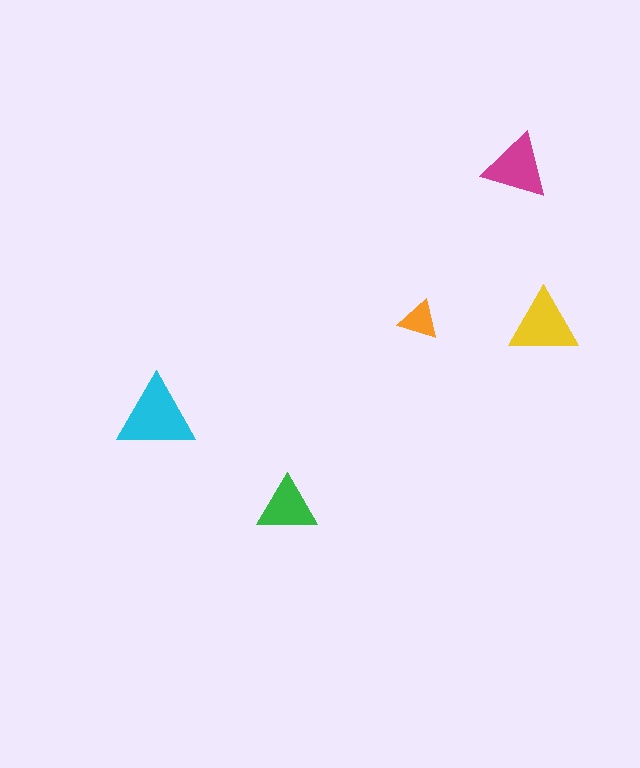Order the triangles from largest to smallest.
the cyan one, the yellow one, the magenta one, the green one, the orange one.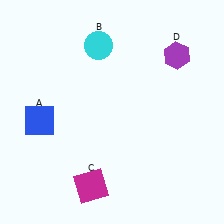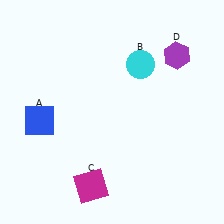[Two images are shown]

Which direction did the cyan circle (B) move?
The cyan circle (B) moved right.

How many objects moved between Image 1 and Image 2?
1 object moved between the two images.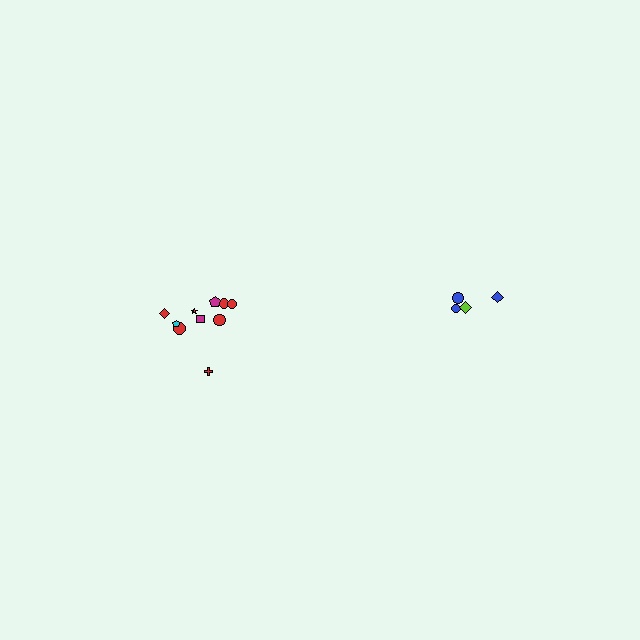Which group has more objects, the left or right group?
The left group.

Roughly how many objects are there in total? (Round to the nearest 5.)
Roughly 15 objects in total.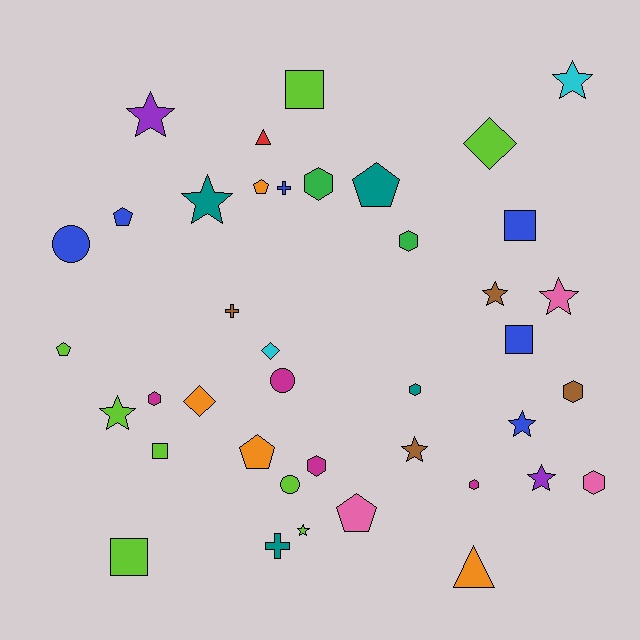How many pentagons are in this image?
There are 6 pentagons.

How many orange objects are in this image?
There are 4 orange objects.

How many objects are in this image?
There are 40 objects.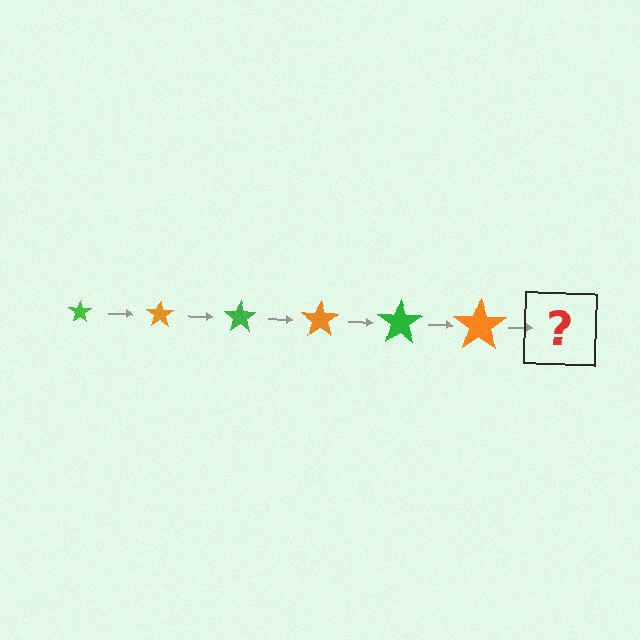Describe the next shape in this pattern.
It should be a green star, larger than the previous one.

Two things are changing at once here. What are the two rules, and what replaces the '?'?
The two rules are that the star grows larger each step and the color cycles through green and orange. The '?' should be a green star, larger than the previous one.